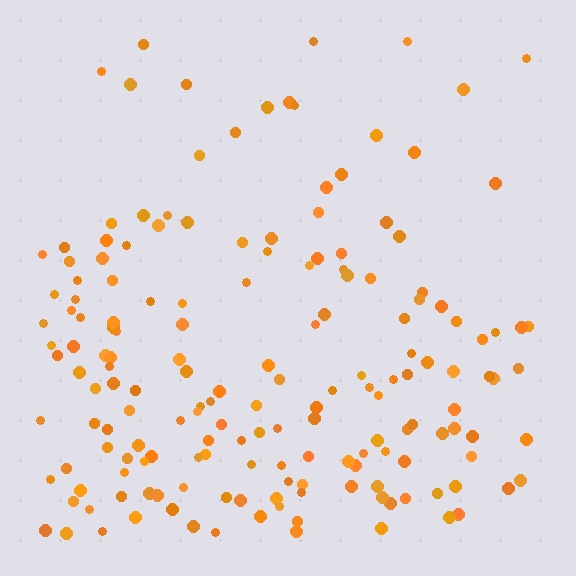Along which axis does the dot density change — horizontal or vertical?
Vertical.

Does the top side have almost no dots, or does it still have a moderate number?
Still a moderate number, just noticeably fewer than the bottom.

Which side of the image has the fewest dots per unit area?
The top.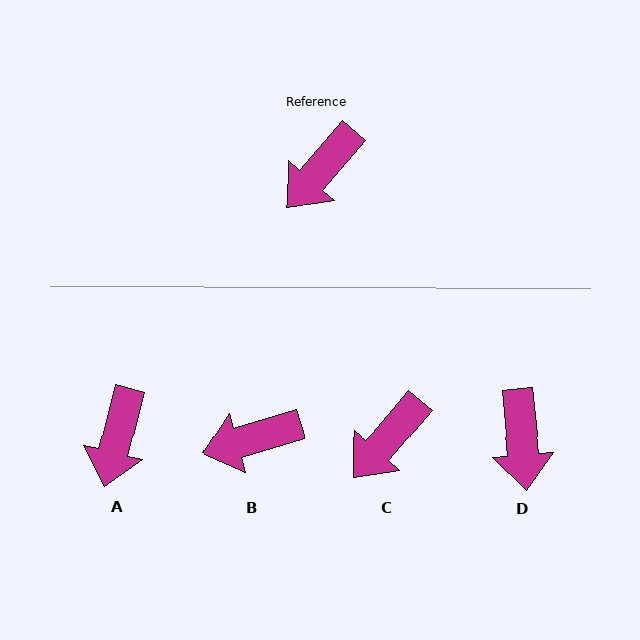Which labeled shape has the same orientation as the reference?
C.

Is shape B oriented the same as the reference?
No, it is off by about 33 degrees.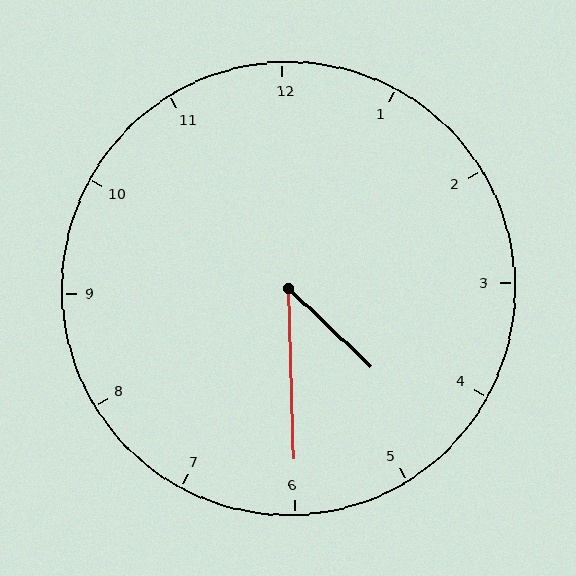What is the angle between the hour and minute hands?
Approximately 45 degrees.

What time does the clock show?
4:30.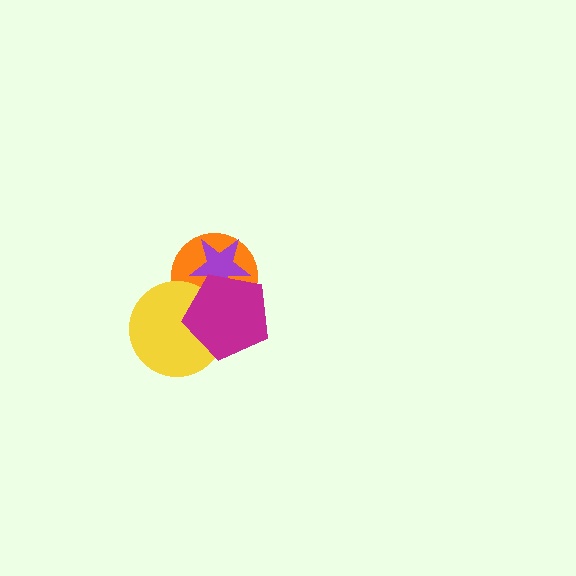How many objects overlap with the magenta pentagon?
3 objects overlap with the magenta pentagon.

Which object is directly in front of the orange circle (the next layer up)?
The yellow circle is directly in front of the orange circle.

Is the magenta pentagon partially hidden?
No, no other shape covers it.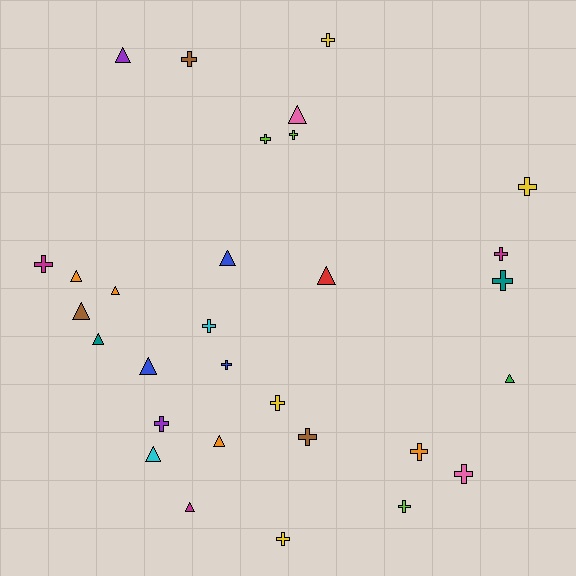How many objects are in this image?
There are 30 objects.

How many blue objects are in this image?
There are 3 blue objects.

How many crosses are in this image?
There are 17 crosses.